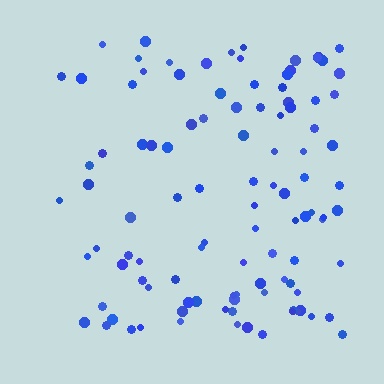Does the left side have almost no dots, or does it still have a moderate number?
Still a moderate number, just noticeably fewer than the right.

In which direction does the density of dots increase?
From left to right, with the right side densest.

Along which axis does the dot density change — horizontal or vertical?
Horizontal.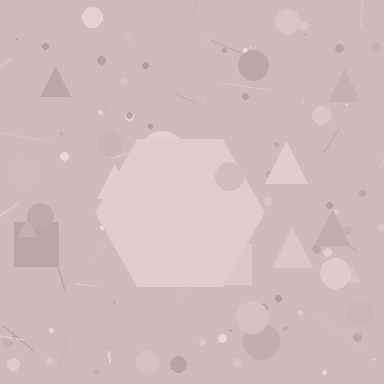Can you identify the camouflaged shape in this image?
The camouflaged shape is a hexagon.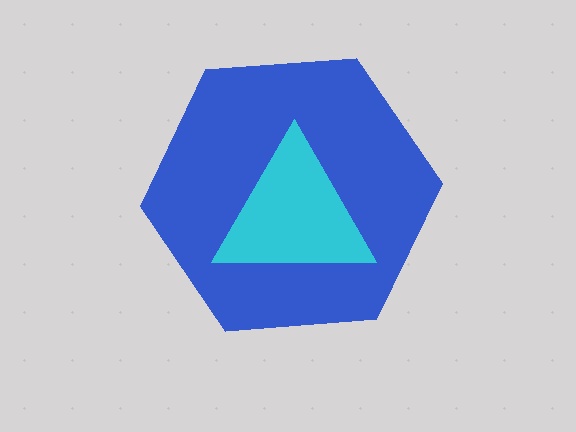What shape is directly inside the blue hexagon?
The cyan triangle.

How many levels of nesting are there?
2.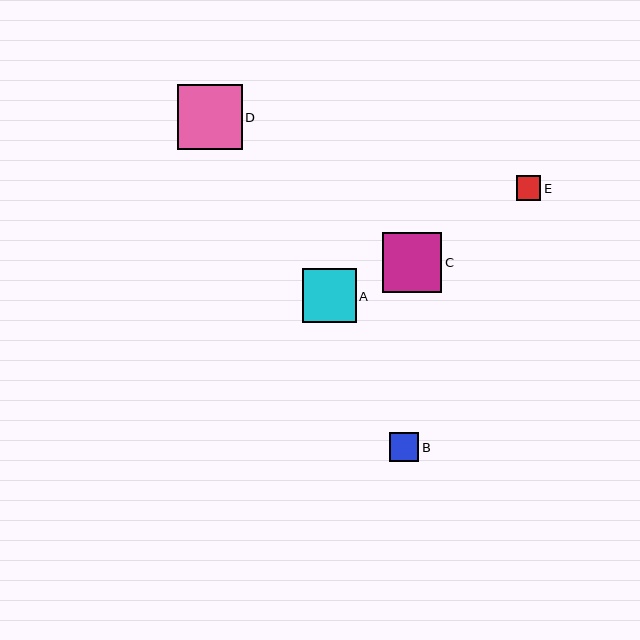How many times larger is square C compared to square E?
Square C is approximately 2.4 times the size of square E.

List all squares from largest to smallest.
From largest to smallest: D, C, A, B, E.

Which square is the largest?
Square D is the largest with a size of approximately 65 pixels.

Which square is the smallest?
Square E is the smallest with a size of approximately 24 pixels.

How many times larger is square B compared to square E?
Square B is approximately 1.2 times the size of square E.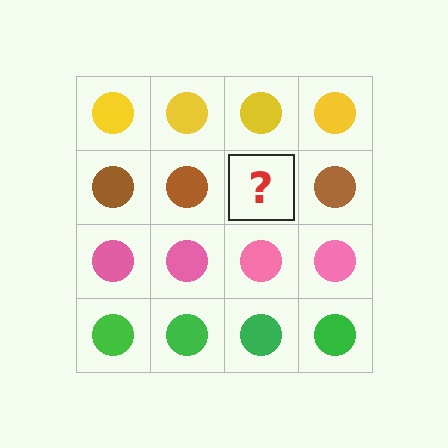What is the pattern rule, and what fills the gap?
The rule is that each row has a consistent color. The gap should be filled with a brown circle.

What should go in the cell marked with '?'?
The missing cell should contain a brown circle.